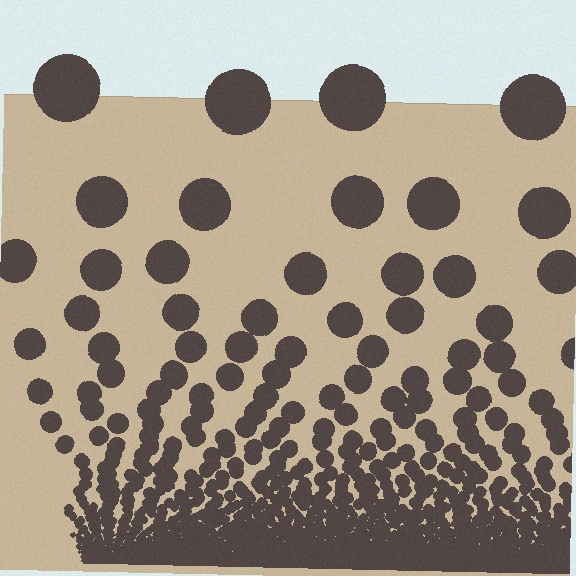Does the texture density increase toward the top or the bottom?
Density increases toward the bottom.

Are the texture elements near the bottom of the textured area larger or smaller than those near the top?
Smaller. The gradient is inverted — elements near the bottom are smaller and denser.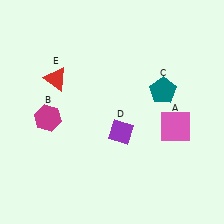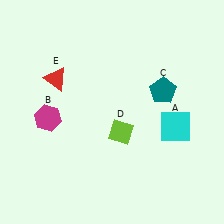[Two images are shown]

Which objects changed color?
A changed from pink to cyan. D changed from purple to lime.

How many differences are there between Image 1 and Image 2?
There are 2 differences between the two images.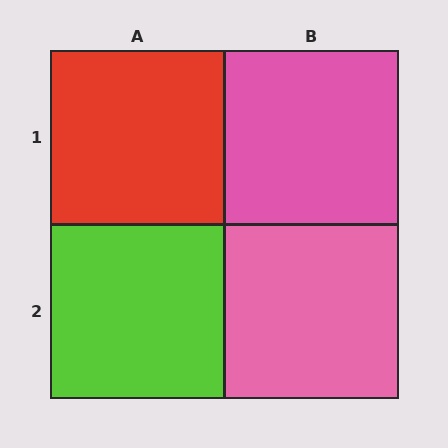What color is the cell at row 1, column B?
Pink.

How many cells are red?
1 cell is red.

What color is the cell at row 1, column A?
Red.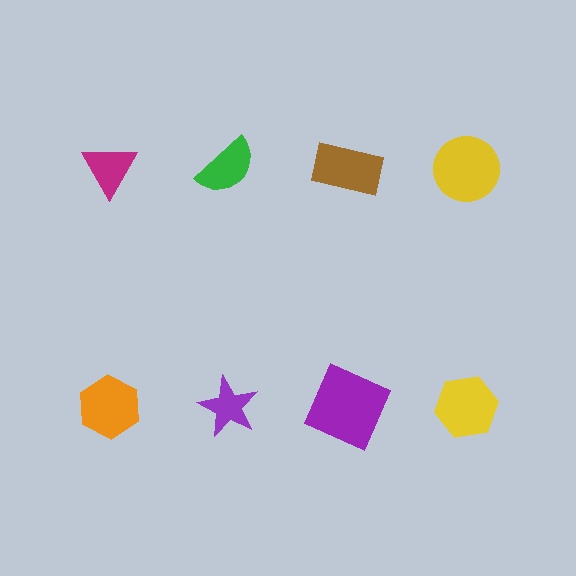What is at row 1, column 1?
A magenta triangle.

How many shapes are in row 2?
4 shapes.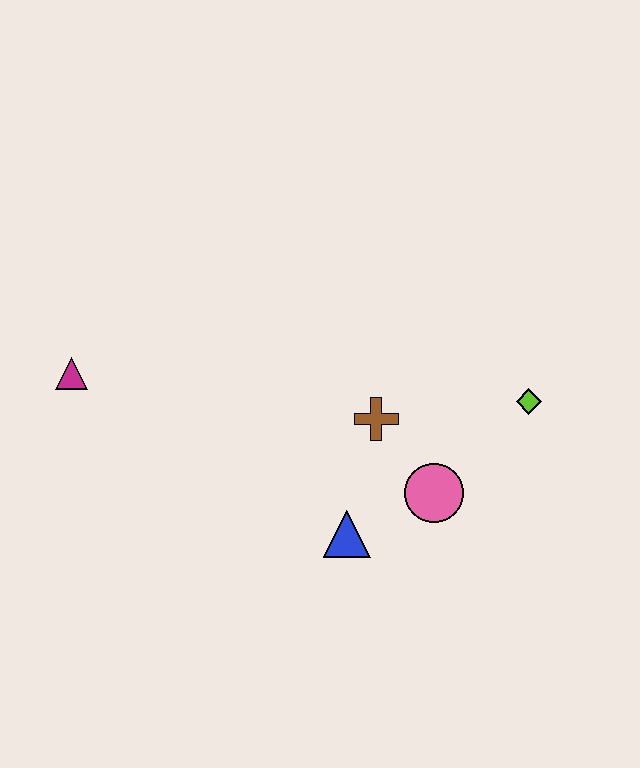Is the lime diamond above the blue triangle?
Yes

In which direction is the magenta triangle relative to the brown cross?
The magenta triangle is to the left of the brown cross.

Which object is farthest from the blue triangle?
The magenta triangle is farthest from the blue triangle.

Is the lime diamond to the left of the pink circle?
No